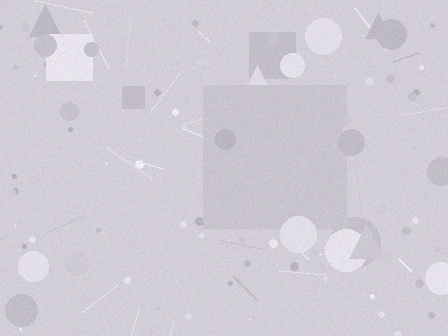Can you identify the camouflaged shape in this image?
The camouflaged shape is a square.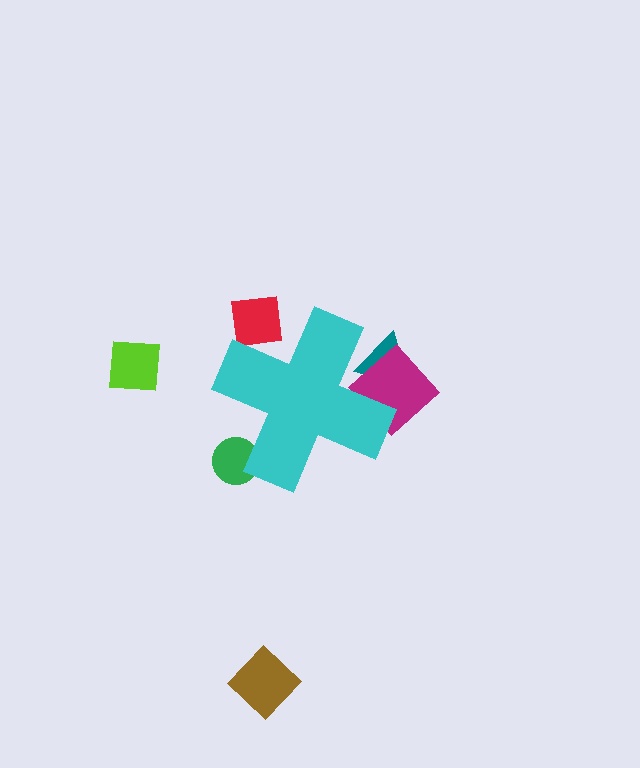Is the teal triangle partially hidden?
Yes, the teal triangle is partially hidden behind the cyan cross.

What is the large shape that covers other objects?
A cyan cross.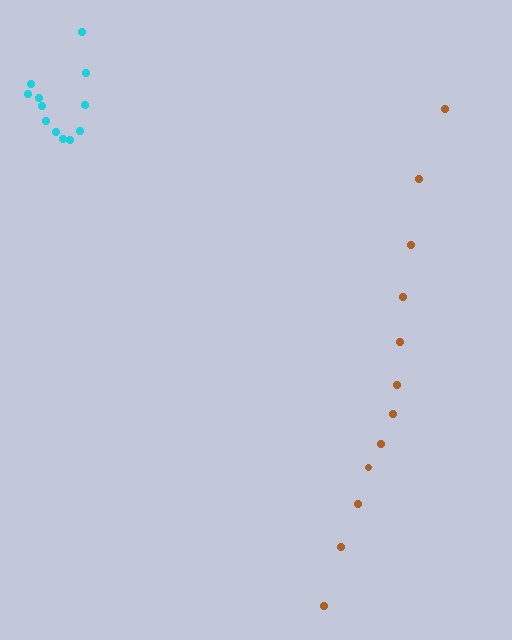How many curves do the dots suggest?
There are 2 distinct paths.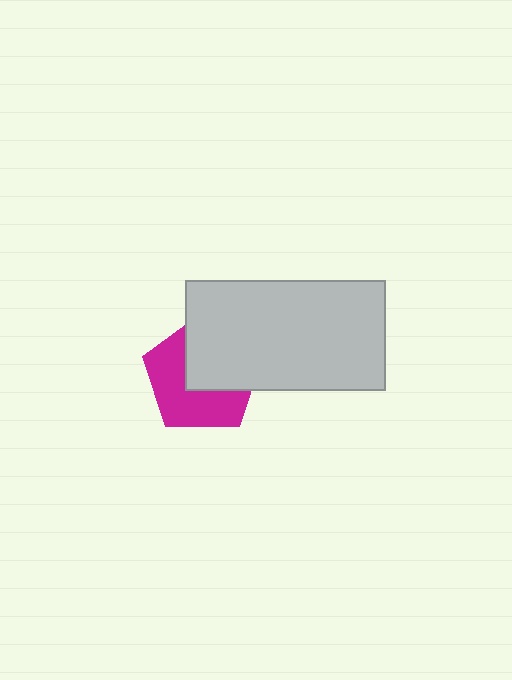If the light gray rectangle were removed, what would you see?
You would see the complete magenta pentagon.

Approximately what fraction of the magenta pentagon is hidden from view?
Roughly 47% of the magenta pentagon is hidden behind the light gray rectangle.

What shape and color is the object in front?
The object in front is a light gray rectangle.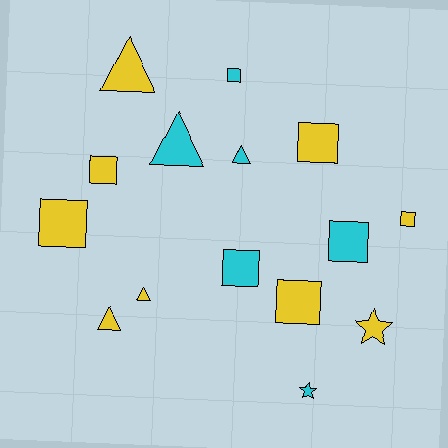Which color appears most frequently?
Yellow, with 9 objects.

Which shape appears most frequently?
Square, with 8 objects.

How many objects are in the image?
There are 15 objects.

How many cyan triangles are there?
There are 2 cyan triangles.